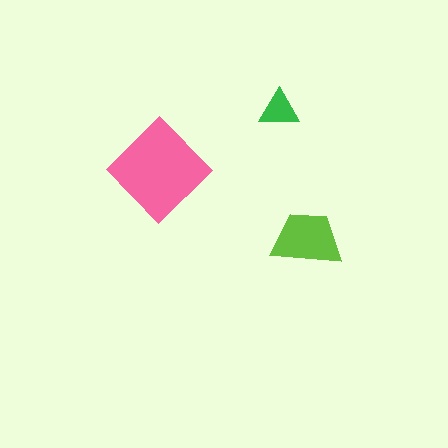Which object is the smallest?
The green triangle.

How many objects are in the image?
There are 3 objects in the image.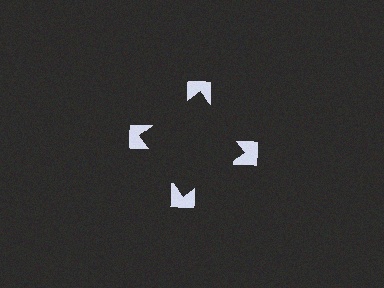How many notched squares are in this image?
There are 4 — one at each vertex of the illusory square.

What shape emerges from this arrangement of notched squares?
An illusory square — its edges are inferred from the aligned wedge cuts in the notched squares, not physically drawn.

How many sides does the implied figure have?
4 sides.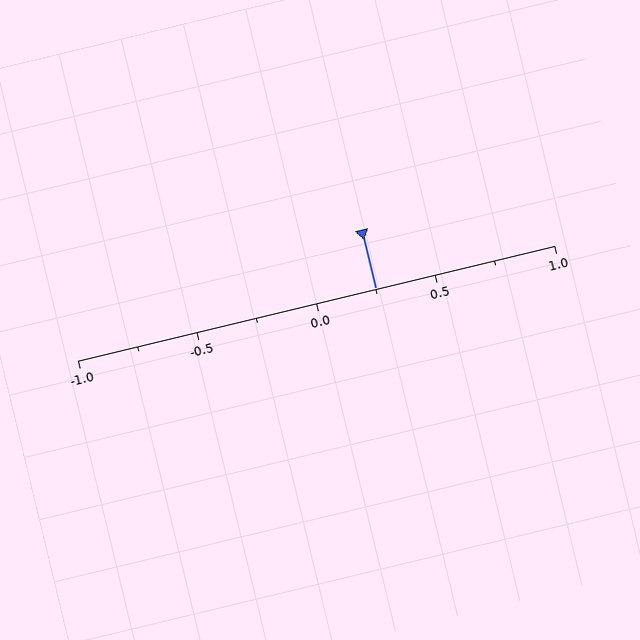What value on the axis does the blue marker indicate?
The marker indicates approximately 0.25.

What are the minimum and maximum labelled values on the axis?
The axis runs from -1.0 to 1.0.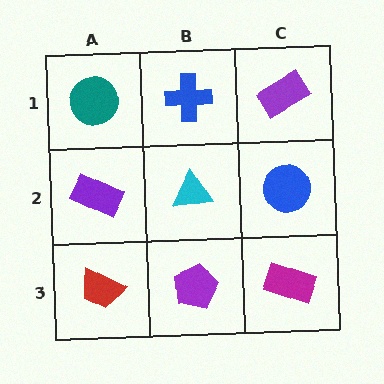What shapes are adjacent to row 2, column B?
A blue cross (row 1, column B), a purple pentagon (row 3, column B), a purple rectangle (row 2, column A), a blue circle (row 2, column C).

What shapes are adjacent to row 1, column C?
A blue circle (row 2, column C), a blue cross (row 1, column B).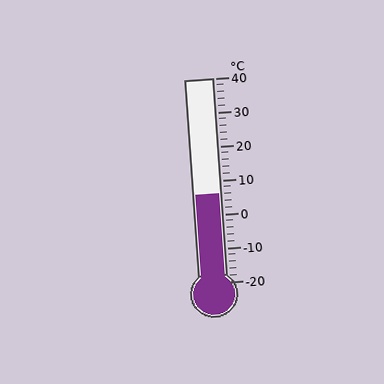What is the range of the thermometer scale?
The thermometer scale ranges from -20°C to 40°C.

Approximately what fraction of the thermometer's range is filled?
The thermometer is filled to approximately 45% of its range.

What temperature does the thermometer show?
The thermometer shows approximately 6°C.